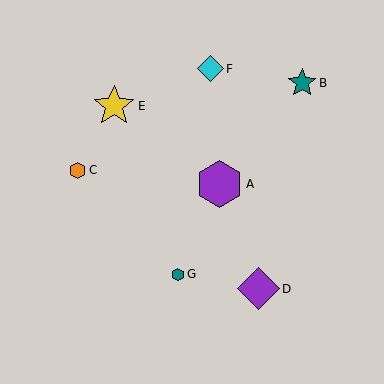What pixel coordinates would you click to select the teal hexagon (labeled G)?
Click at (178, 274) to select the teal hexagon G.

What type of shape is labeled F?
Shape F is a cyan diamond.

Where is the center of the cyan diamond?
The center of the cyan diamond is at (211, 69).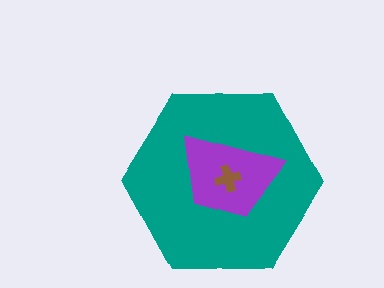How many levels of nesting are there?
3.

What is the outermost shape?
The teal hexagon.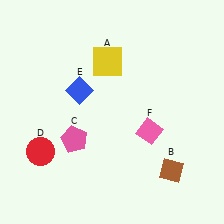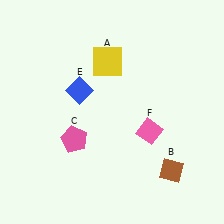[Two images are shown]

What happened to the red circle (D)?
The red circle (D) was removed in Image 2. It was in the bottom-left area of Image 1.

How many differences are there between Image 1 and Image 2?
There is 1 difference between the two images.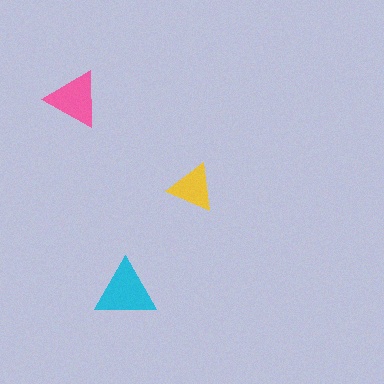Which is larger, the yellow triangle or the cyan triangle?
The cyan one.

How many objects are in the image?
There are 3 objects in the image.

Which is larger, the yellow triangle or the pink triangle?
The pink one.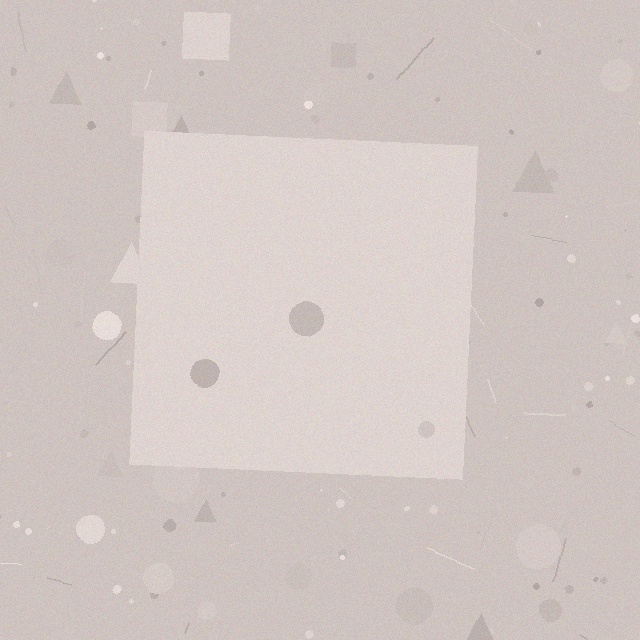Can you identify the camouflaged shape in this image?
The camouflaged shape is a square.